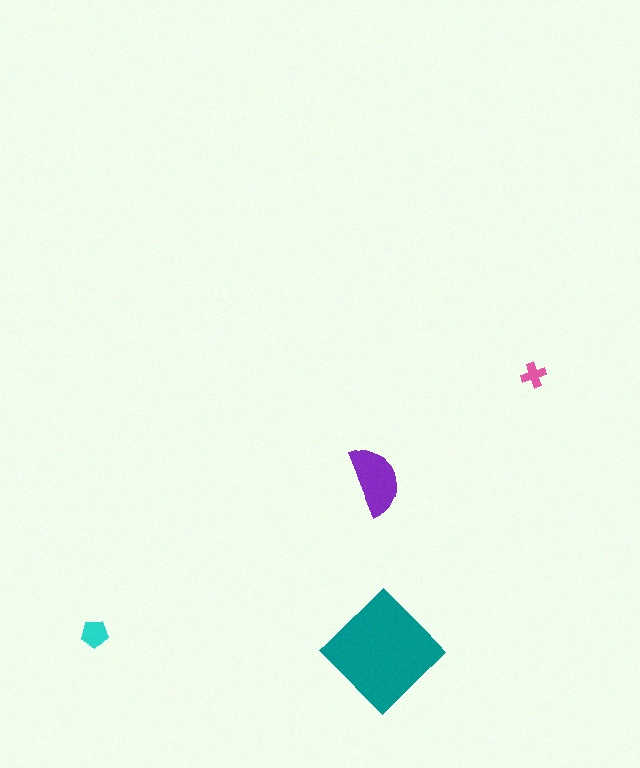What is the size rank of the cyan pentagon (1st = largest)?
3rd.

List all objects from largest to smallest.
The teal diamond, the purple semicircle, the cyan pentagon, the pink cross.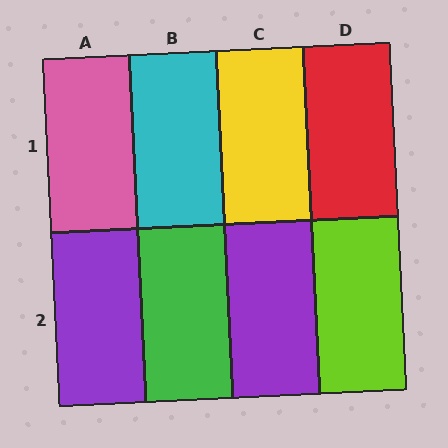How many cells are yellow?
1 cell is yellow.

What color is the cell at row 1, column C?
Yellow.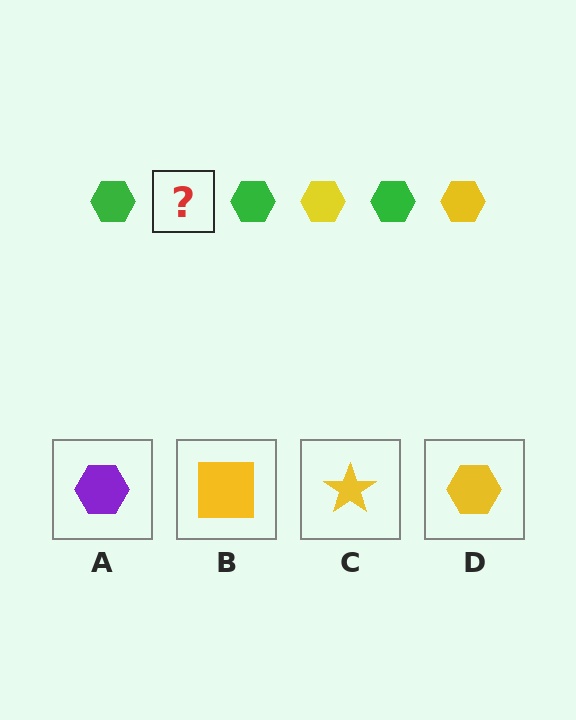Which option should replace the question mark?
Option D.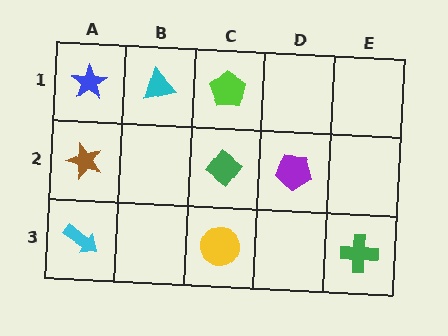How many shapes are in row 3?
3 shapes.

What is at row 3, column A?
A cyan arrow.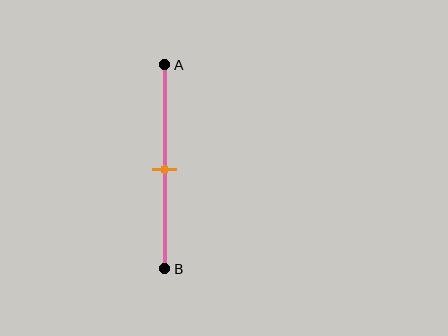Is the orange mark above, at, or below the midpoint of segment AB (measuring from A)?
The orange mark is approximately at the midpoint of segment AB.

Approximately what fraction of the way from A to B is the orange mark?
The orange mark is approximately 50% of the way from A to B.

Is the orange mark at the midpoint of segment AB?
Yes, the mark is approximately at the midpoint.